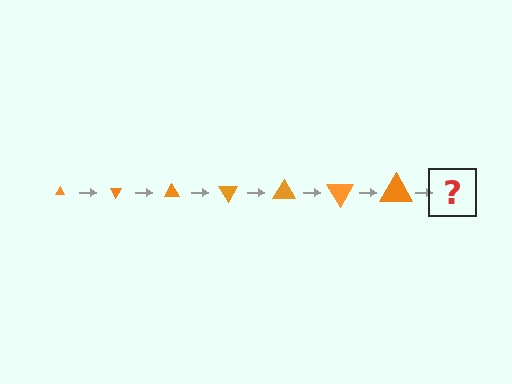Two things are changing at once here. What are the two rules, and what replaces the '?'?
The two rules are that the triangle grows larger each step and it rotates 60 degrees each step. The '?' should be a triangle, larger than the previous one and rotated 420 degrees from the start.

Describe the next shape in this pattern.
It should be a triangle, larger than the previous one and rotated 420 degrees from the start.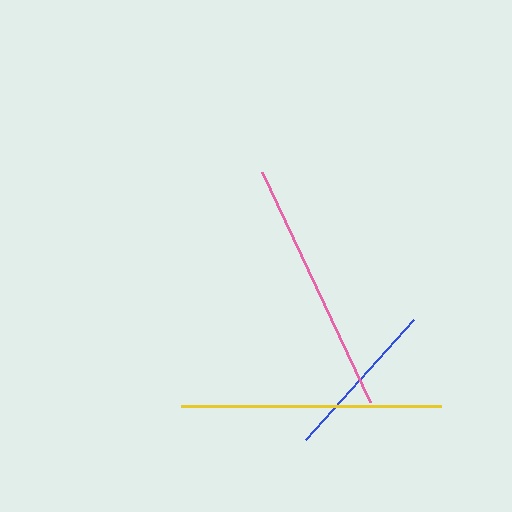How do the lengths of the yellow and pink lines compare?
The yellow and pink lines are approximately the same length.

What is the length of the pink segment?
The pink segment is approximately 254 pixels long.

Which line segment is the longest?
The yellow line is the longest at approximately 261 pixels.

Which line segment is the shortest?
The blue line is the shortest at approximately 161 pixels.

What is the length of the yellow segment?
The yellow segment is approximately 261 pixels long.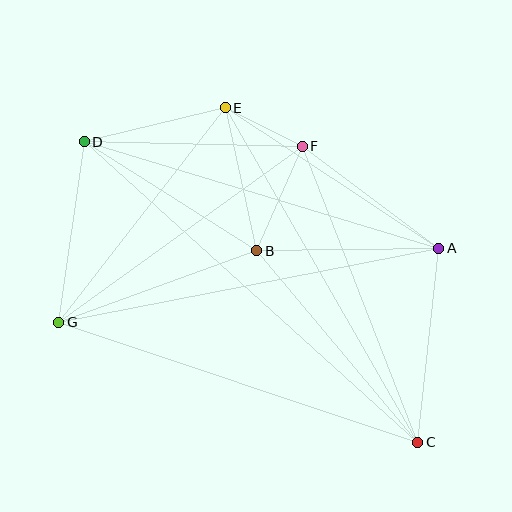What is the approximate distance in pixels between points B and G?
The distance between B and G is approximately 211 pixels.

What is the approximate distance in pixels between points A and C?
The distance between A and C is approximately 195 pixels.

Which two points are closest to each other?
Points E and F are closest to each other.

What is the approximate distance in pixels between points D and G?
The distance between D and G is approximately 182 pixels.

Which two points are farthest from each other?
Points C and D are farthest from each other.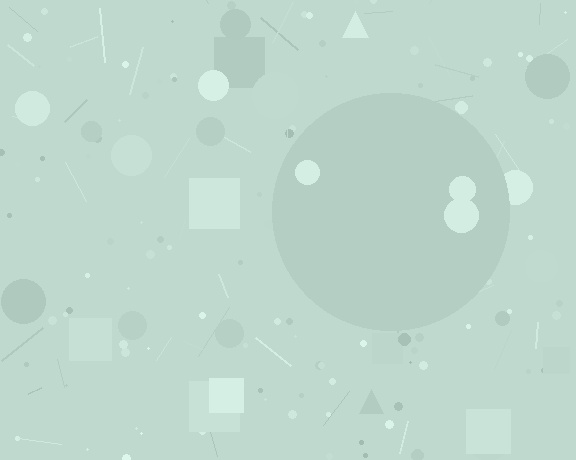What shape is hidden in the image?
A circle is hidden in the image.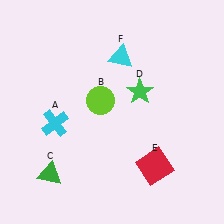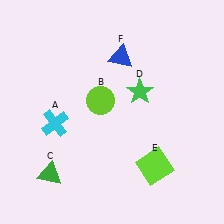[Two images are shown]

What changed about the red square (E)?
In Image 1, E is red. In Image 2, it changed to lime.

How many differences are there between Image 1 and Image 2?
There are 2 differences between the two images.